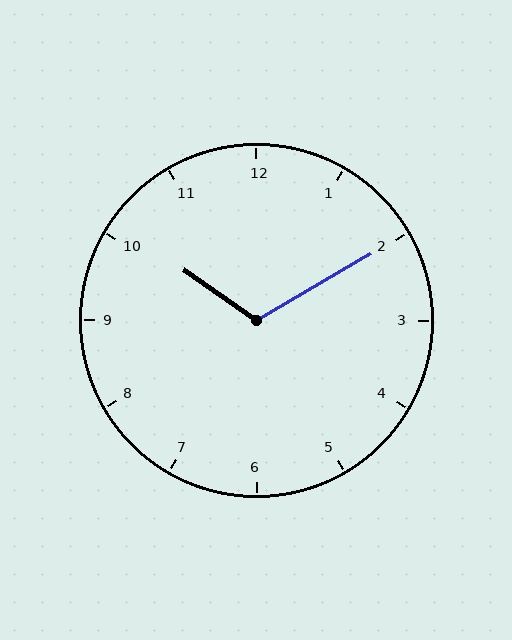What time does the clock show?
10:10.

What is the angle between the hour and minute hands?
Approximately 115 degrees.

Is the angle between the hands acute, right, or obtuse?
It is obtuse.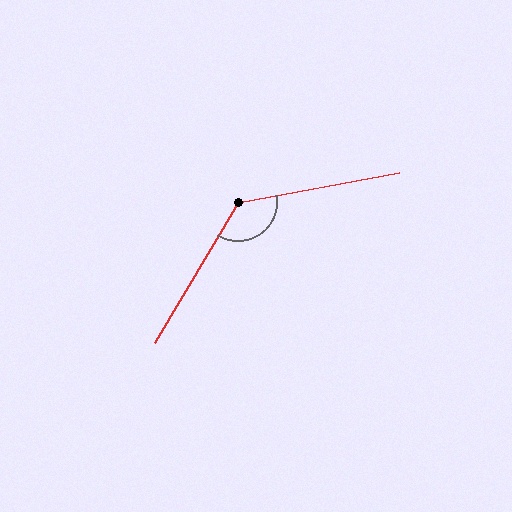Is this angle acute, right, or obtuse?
It is obtuse.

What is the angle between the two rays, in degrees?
Approximately 131 degrees.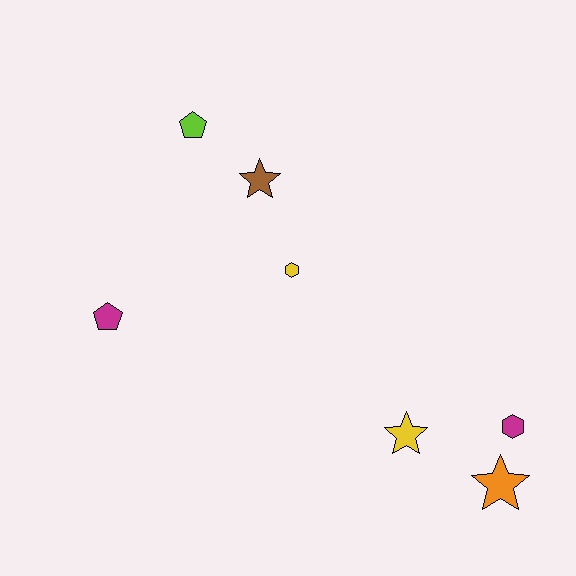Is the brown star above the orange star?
Yes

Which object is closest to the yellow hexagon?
The brown star is closest to the yellow hexagon.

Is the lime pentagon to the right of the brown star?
No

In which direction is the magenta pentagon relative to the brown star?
The magenta pentagon is to the left of the brown star.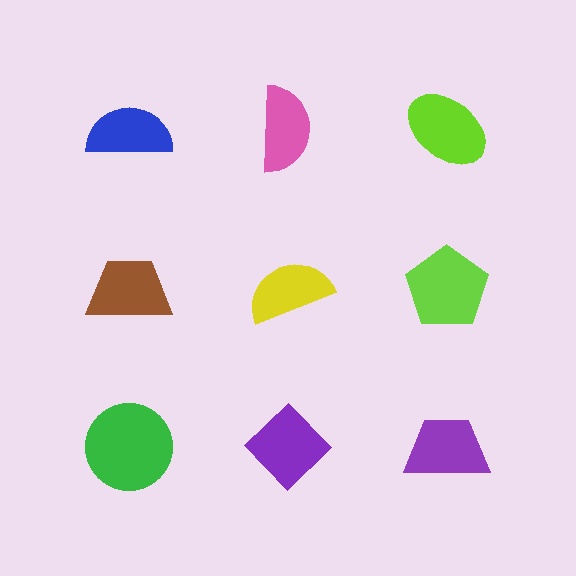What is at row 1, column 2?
A pink semicircle.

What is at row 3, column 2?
A purple diamond.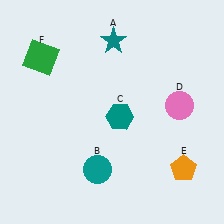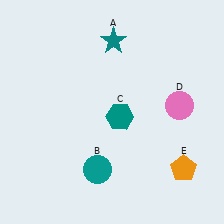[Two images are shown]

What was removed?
The green square (F) was removed in Image 2.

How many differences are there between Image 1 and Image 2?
There is 1 difference between the two images.